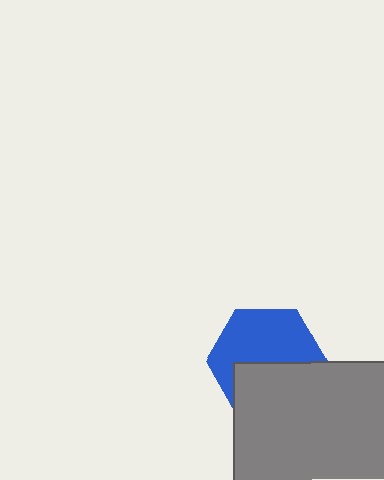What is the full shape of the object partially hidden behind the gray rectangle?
The partially hidden object is a blue hexagon.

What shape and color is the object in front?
The object in front is a gray rectangle.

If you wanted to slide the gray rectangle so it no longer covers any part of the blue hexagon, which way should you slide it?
Slide it down — that is the most direct way to separate the two shapes.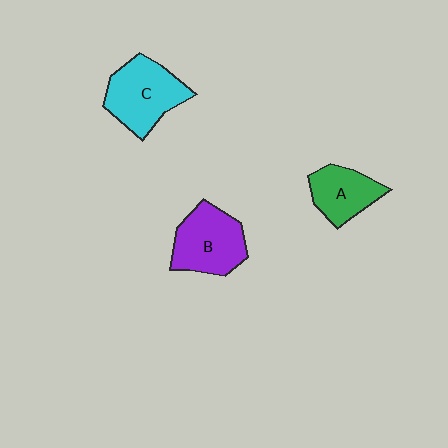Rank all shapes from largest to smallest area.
From largest to smallest: C (cyan), B (purple), A (green).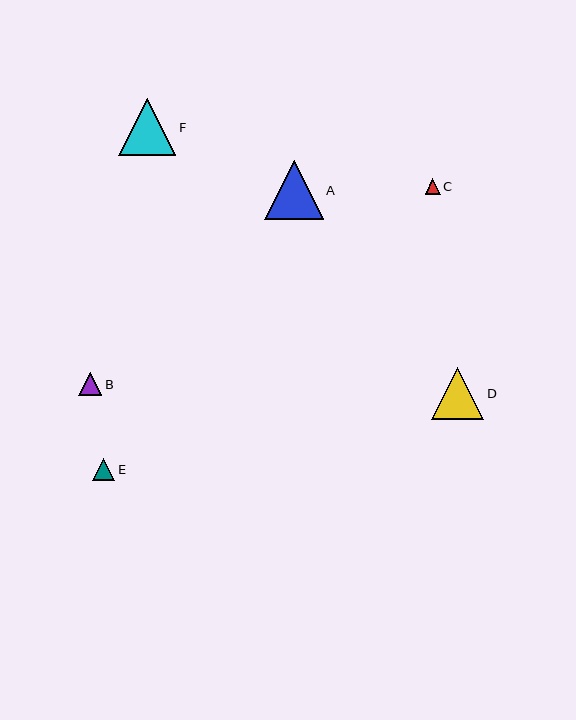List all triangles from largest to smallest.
From largest to smallest: A, F, D, B, E, C.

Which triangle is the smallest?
Triangle C is the smallest with a size of approximately 15 pixels.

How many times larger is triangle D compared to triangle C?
Triangle D is approximately 3.5 times the size of triangle C.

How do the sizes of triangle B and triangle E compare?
Triangle B and triangle E are approximately the same size.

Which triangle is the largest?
Triangle A is the largest with a size of approximately 58 pixels.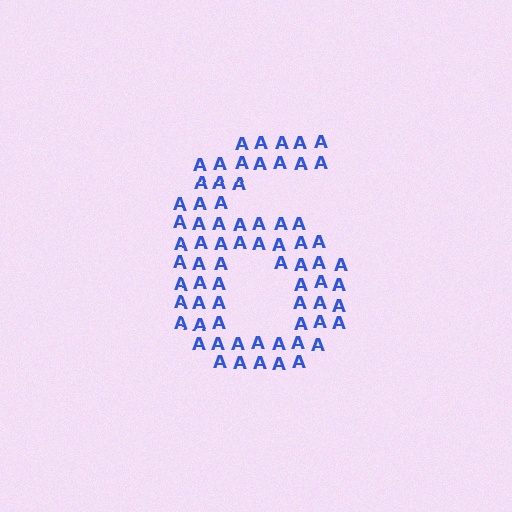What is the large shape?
The large shape is the digit 6.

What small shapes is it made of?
It is made of small letter A's.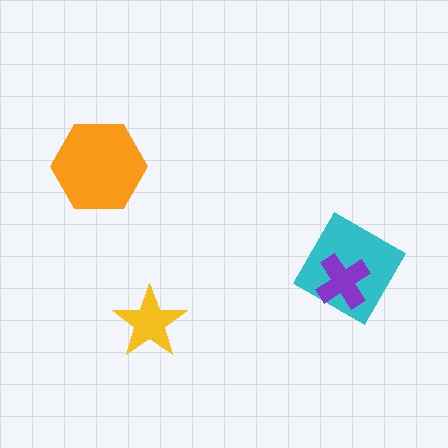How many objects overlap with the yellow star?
0 objects overlap with the yellow star.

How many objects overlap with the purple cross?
1 object overlaps with the purple cross.